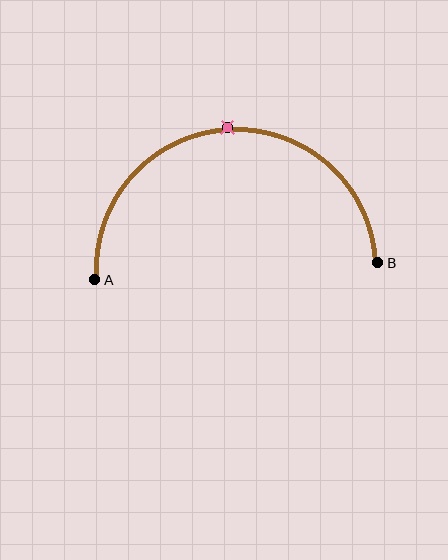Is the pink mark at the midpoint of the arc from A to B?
Yes. The pink mark lies on the arc at equal arc-length from both A and B — it is the arc midpoint.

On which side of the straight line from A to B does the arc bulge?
The arc bulges above the straight line connecting A and B.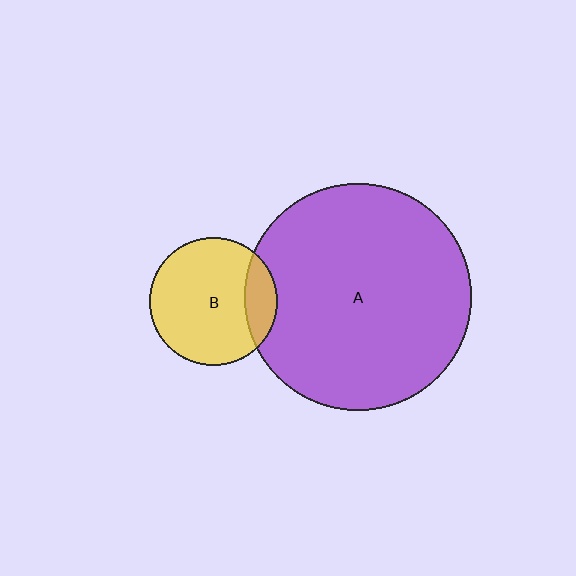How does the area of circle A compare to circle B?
Approximately 3.2 times.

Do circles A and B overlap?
Yes.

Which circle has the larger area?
Circle A (purple).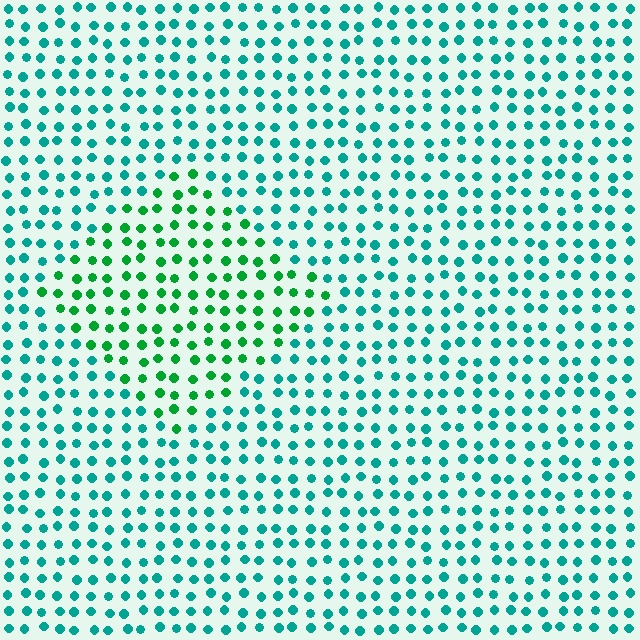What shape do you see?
I see a diamond.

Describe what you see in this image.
The image is filled with small teal elements in a uniform arrangement. A diamond-shaped region is visible where the elements are tinted to a slightly different hue, forming a subtle color boundary.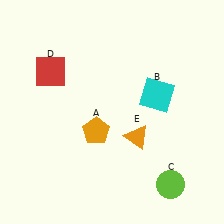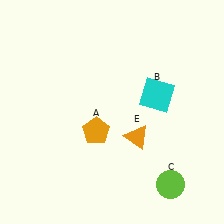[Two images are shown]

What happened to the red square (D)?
The red square (D) was removed in Image 2. It was in the top-left area of Image 1.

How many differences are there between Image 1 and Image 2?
There is 1 difference between the two images.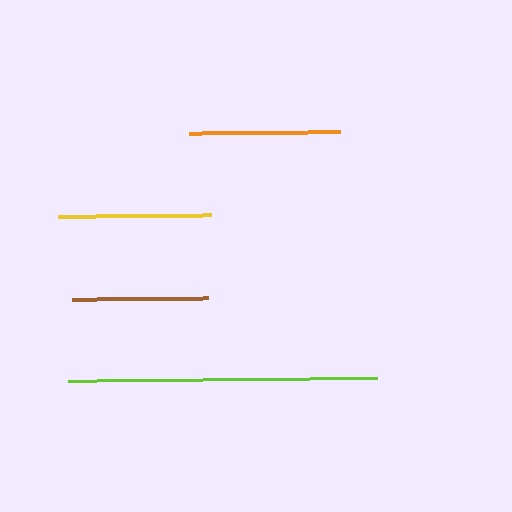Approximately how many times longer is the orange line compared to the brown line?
The orange line is approximately 1.1 times the length of the brown line.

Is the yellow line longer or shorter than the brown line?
The yellow line is longer than the brown line.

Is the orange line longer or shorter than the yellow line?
The yellow line is longer than the orange line.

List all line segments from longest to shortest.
From longest to shortest: lime, yellow, orange, brown.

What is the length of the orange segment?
The orange segment is approximately 151 pixels long.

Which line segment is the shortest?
The brown line is the shortest at approximately 136 pixels.